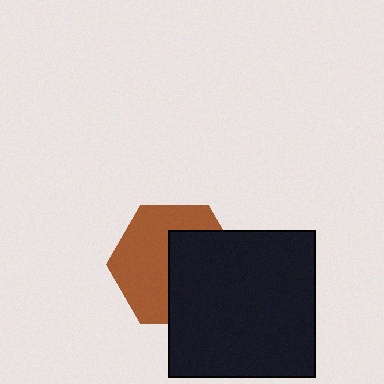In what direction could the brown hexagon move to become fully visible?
The brown hexagon could move left. That would shift it out from behind the black square entirely.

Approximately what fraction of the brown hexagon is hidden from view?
Roughly 47% of the brown hexagon is hidden behind the black square.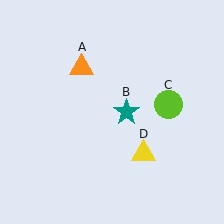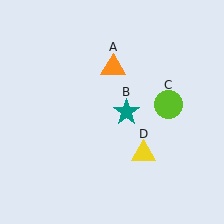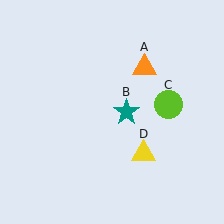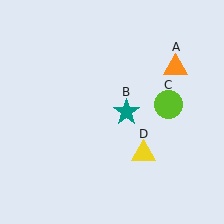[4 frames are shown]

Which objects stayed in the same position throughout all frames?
Teal star (object B) and lime circle (object C) and yellow triangle (object D) remained stationary.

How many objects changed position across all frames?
1 object changed position: orange triangle (object A).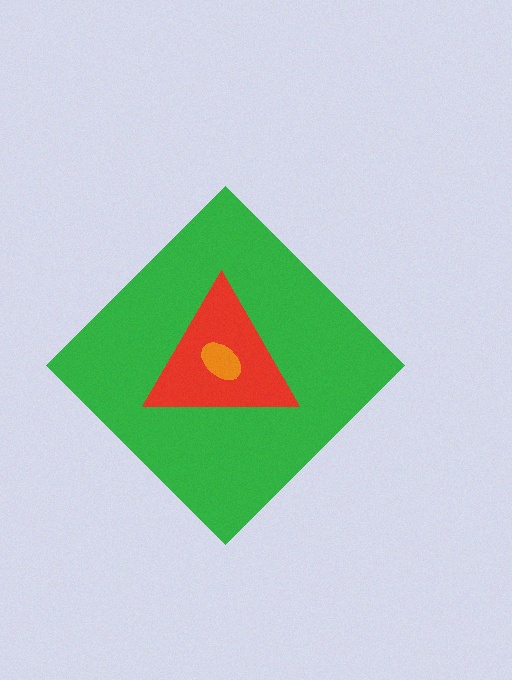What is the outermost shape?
The green diamond.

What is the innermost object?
The orange ellipse.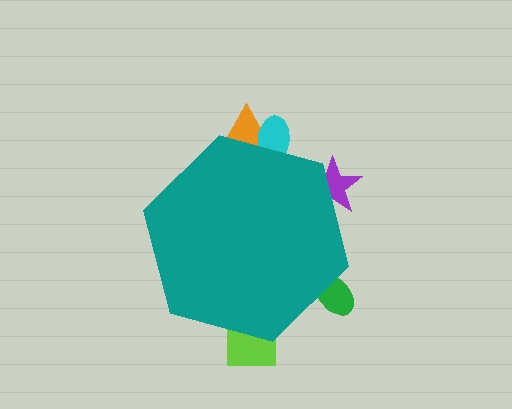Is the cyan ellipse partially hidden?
Yes, the cyan ellipse is partially hidden behind the teal hexagon.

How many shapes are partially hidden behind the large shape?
5 shapes are partially hidden.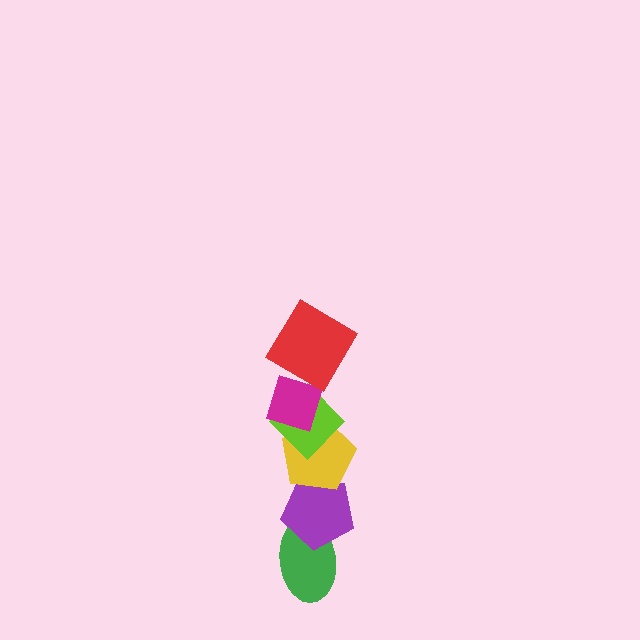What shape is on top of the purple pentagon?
The yellow pentagon is on top of the purple pentagon.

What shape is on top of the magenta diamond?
The red diamond is on top of the magenta diamond.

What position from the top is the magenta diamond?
The magenta diamond is 2nd from the top.